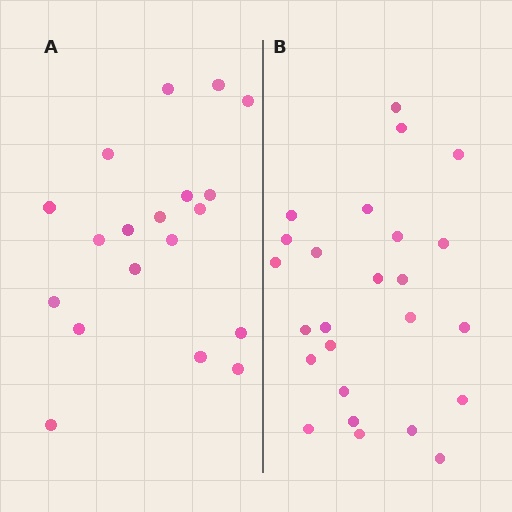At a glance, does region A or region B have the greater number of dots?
Region B (the right region) has more dots.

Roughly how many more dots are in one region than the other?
Region B has about 6 more dots than region A.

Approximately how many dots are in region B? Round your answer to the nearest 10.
About 20 dots. (The exact count is 25, which rounds to 20.)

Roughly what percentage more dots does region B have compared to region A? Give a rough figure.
About 30% more.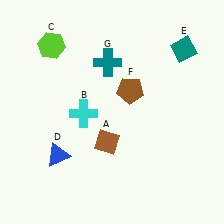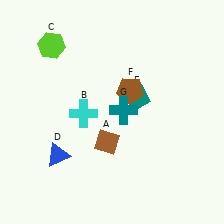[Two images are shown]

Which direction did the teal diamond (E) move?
The teal diamond (E) moved down.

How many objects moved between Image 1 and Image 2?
2 objects moved between the two images.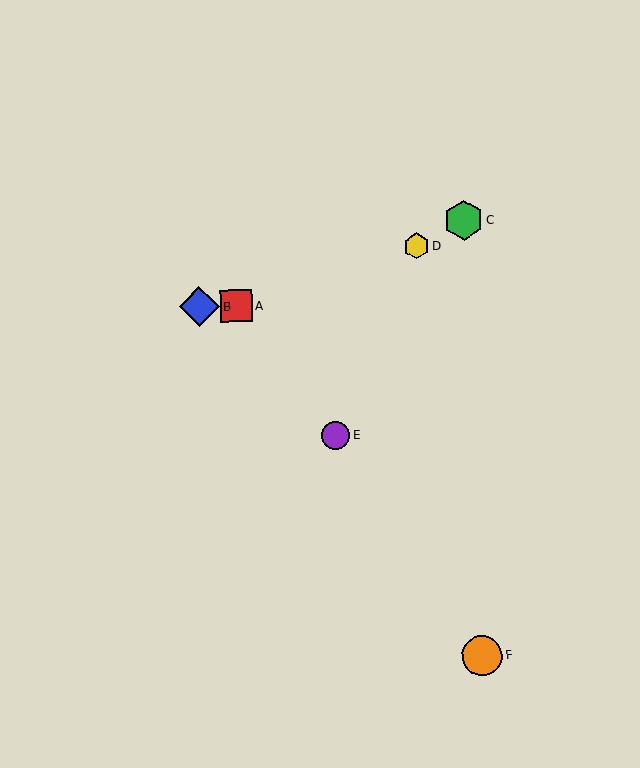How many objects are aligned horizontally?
2 objects (A, B) are aligned horizontally.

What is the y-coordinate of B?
Object B is at y≈307.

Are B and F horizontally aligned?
No, B is at y≈307 and F is at y≈656.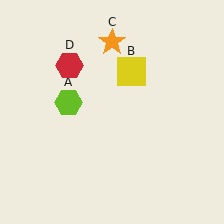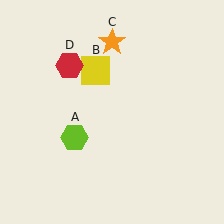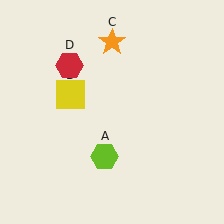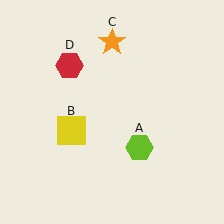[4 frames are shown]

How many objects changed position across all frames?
2 objects changed position: lime hexagon (object A), yellow square (object B).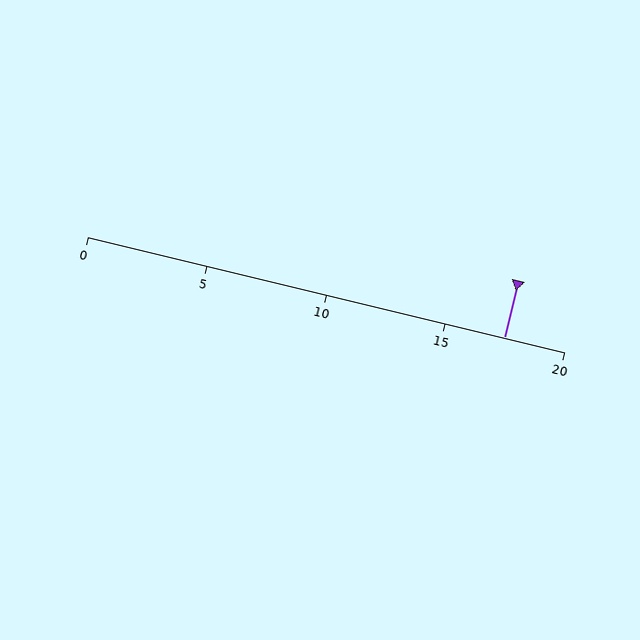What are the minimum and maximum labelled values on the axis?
The axis runs from 0 to 20.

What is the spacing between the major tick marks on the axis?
The major ticks are spaced 5 apart.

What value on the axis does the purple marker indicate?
The marker indicates approximately 17.5.